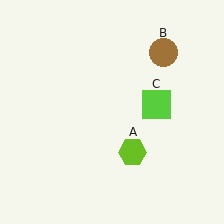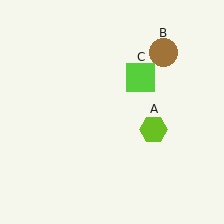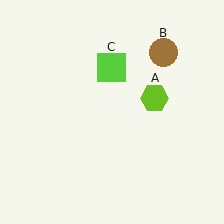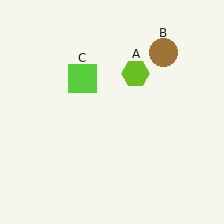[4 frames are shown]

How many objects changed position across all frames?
2 objects changed position: lime hexagon (object A), lime square (object C).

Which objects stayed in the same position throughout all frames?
Brown circle (object B) remained stationary.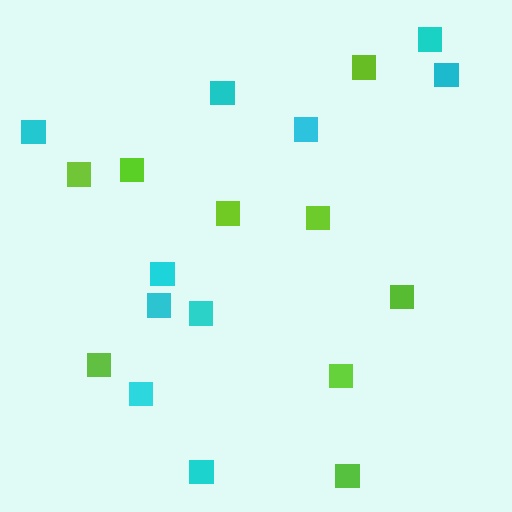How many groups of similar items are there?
There are 2 groups: one group of lime squares (9) and one group of cyan squares (10).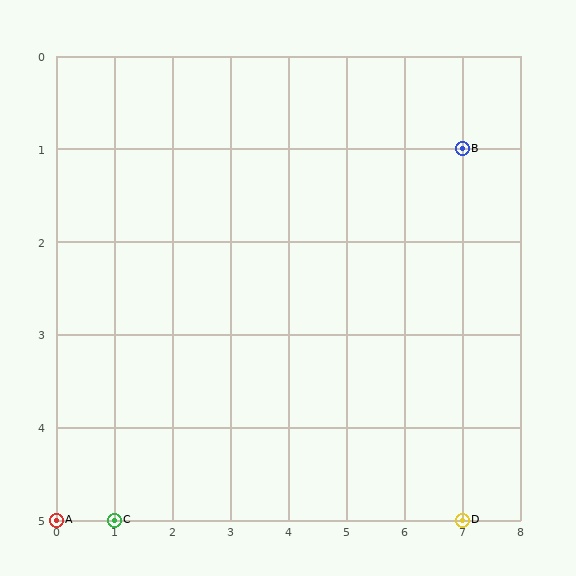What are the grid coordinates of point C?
Point C is at grid coordinates (1, 5).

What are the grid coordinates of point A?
Point A is at grid coordinates (0, 5).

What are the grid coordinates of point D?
Point D is at grid coordinates (7, 5).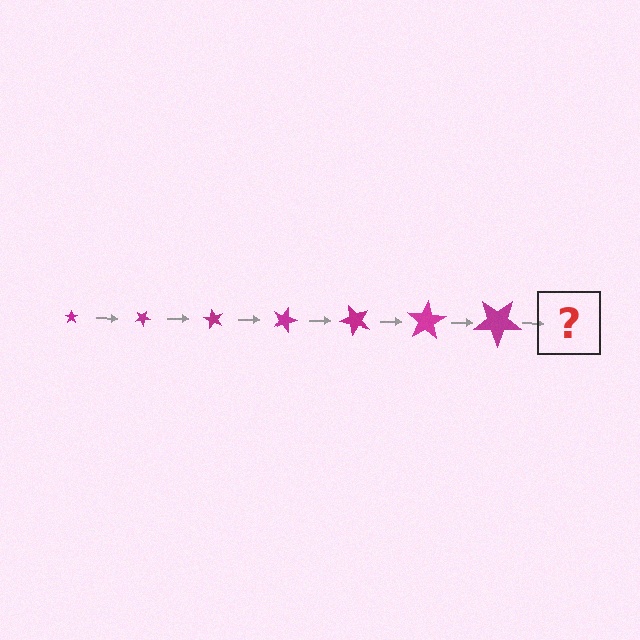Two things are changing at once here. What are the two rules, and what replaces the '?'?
The two rules are that the star grows larger each step and it rotates 30 degrees each step. The '?' should be a star, larger than the previous one and rotated 210 degrees from the start.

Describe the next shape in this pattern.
It should be a star, larger than the previous one and rotated 210 degrees from the start.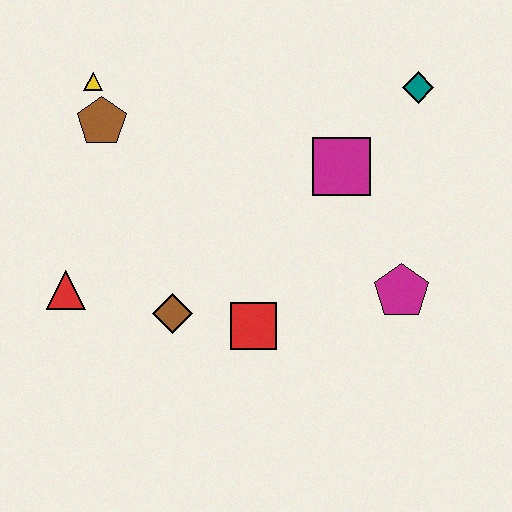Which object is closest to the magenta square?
The teal diamond is closest to the magenta square.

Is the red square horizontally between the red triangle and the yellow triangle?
No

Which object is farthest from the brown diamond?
The teal diamond is farthest from the brown diamond.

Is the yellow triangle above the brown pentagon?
Yes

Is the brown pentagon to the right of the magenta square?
No